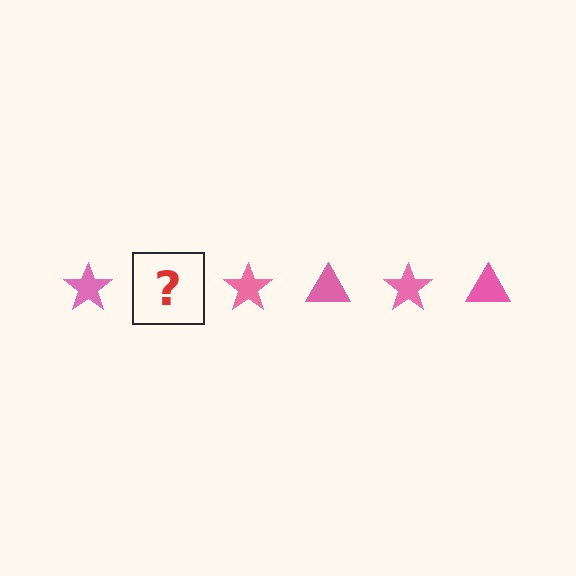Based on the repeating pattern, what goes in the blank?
The blank should be a pink triangle.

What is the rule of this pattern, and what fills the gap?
The rule is that the pattern cycles through star, triangle shapes in pink. The gap should be filled with a pink triangle.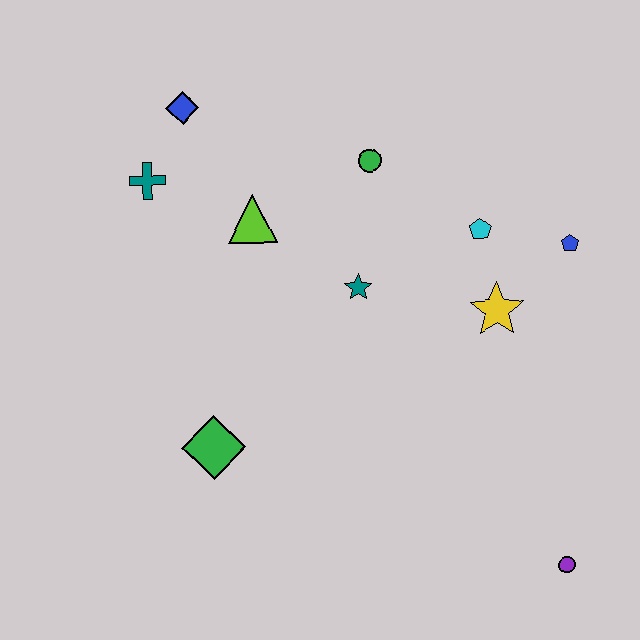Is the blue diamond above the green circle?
Yes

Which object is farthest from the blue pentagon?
The teal cross is farthest from the blue pentagon.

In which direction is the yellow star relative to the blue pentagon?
The yellow star is to the left of the blue pentagon.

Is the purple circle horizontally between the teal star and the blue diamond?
No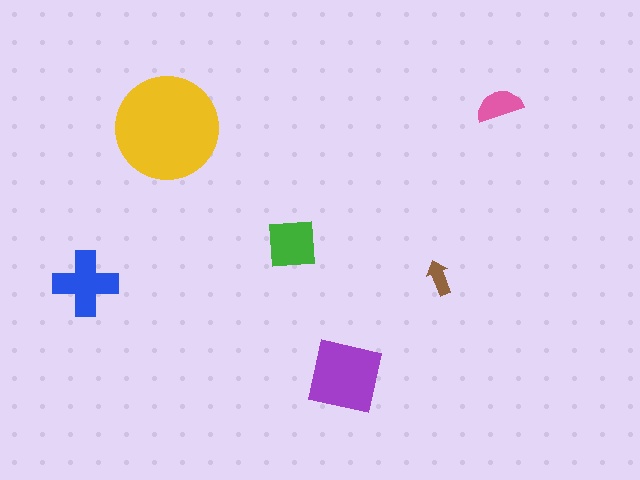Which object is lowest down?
The purple square is bottommost.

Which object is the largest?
The yellow circle.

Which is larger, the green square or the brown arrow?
The green square.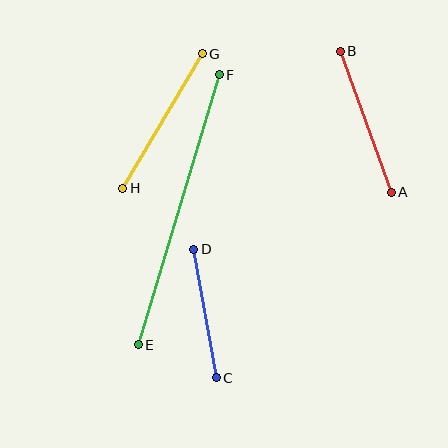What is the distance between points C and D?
The distance is approximately 130 pixels.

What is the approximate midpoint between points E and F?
The midpoint is at approximately (179, 210) pixels.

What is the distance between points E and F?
The distance is approximately 282 pixels.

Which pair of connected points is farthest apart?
Points E and F are farthest apart.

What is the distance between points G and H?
The distance is approximately 156 pixels.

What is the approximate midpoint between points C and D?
The midpoint is at approximately (205, 313) pixels.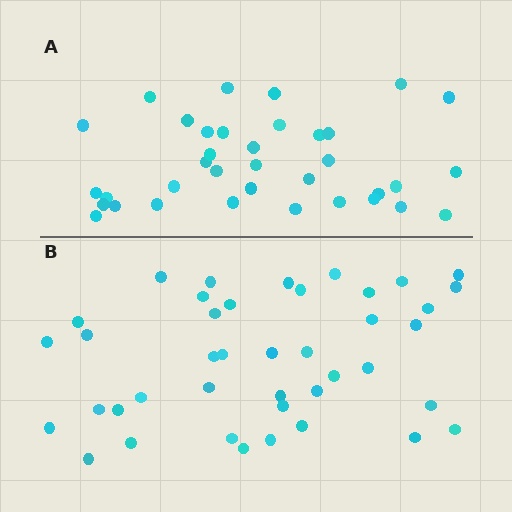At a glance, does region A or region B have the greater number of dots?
Region B (the bottom region) has more dots.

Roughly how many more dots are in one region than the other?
Region B has about 5 more dots than region A.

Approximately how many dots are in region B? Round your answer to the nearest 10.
About 40 dots. (The exact count is 41, which rounds to 40.)